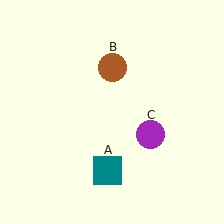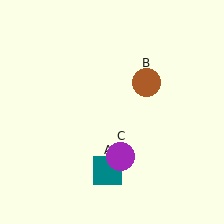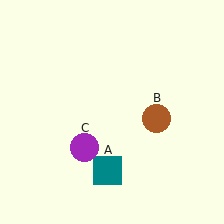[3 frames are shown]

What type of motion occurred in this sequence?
The brown circle (object B), purple circle (object C) rotated clockwise around the center of the scene.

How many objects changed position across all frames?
2 objects changed position: brown circle (object B), purple circle (object C).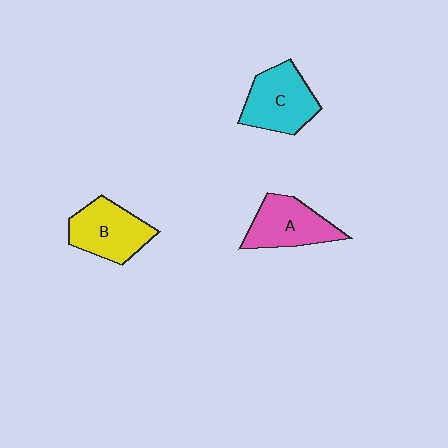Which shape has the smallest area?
Shape A (pink).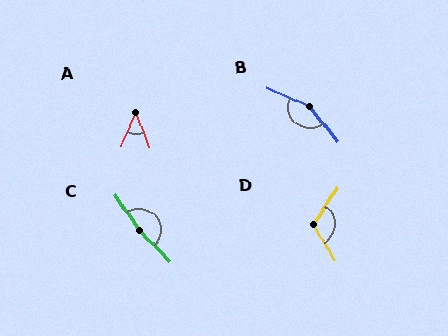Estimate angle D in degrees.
Approximately 115 degrees.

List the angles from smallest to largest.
A (44°), D (115°), B (152°), C (170°).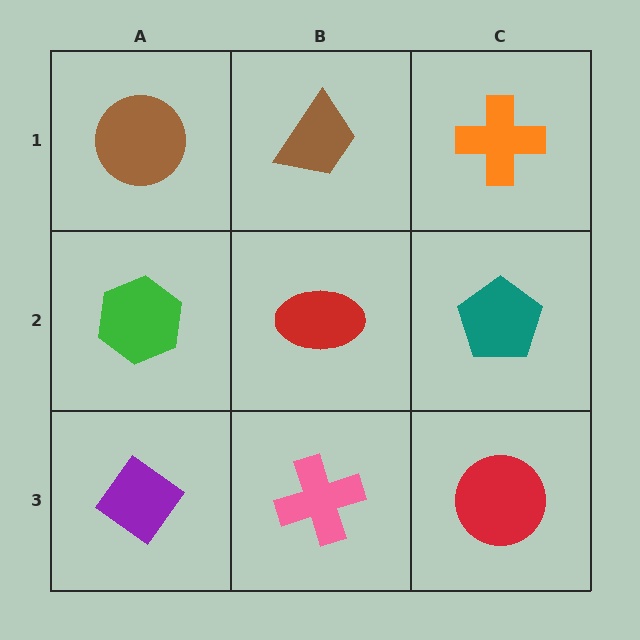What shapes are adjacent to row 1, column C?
A teal pentagon (row 2, column C), a brown trapezoid (row 1, column B).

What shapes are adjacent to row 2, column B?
A brown trapezoid (row 1, column B), a pink cross (row 3, column B), a green hexagon (row 2, column A), a teal pentagon (row 2, column C).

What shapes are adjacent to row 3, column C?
A teal pentagon (row 2, column C), a pink cross (row 3, column B).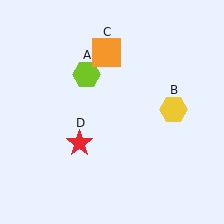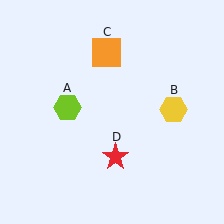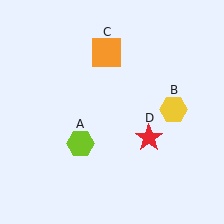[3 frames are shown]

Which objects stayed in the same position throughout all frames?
Yellow hexagon (object B) and orange square (object C) remained stationary.